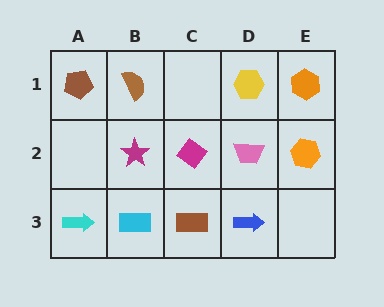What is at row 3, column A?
A cyan arrow.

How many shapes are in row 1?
4 shapes.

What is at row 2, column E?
An orange hexagon.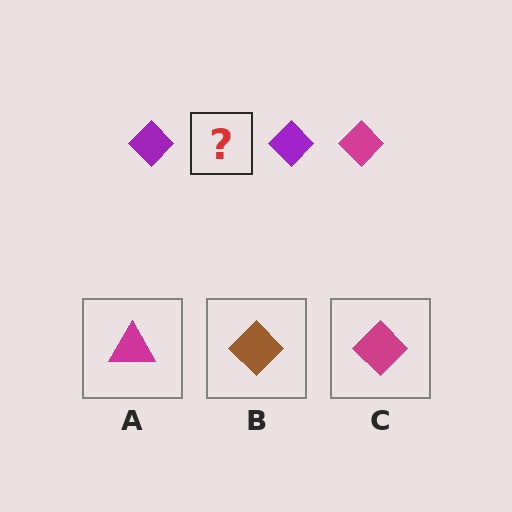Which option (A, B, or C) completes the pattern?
C.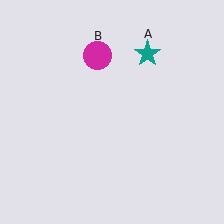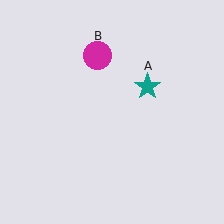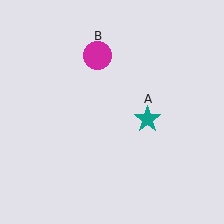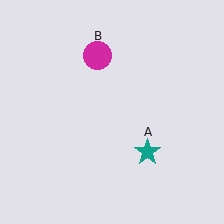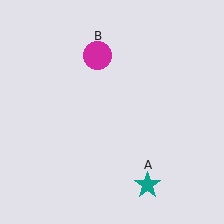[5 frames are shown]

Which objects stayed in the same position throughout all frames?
Magenta circle (object B) remained stationary.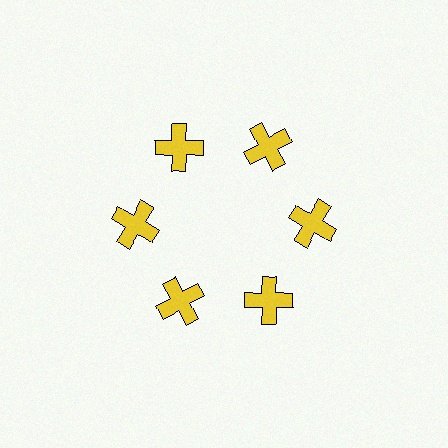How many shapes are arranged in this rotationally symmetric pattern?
There are 6 shapes, arranged in 6 groups of 1.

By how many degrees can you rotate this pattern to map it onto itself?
The pattern maps onto itself every 60 degrees of rotation.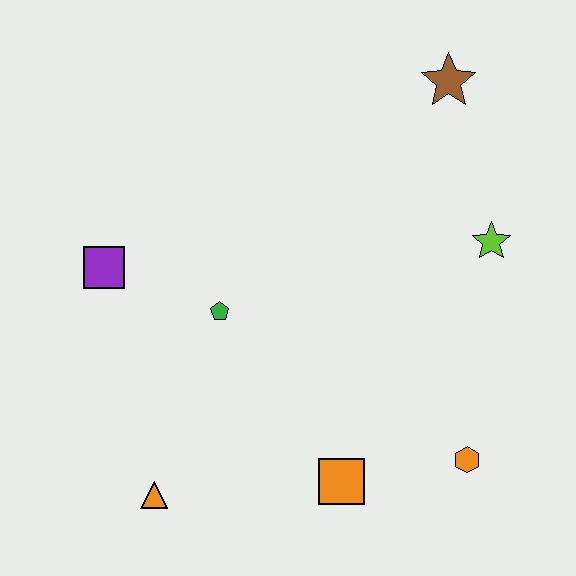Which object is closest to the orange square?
The orange hexagon is closest to the orange square.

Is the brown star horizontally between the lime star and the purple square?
Yes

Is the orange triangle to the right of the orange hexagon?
No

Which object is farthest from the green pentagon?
The brown star is farthest from the green pentagon.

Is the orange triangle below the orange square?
Yes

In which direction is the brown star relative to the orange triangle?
The brown star is above the orange triangle.